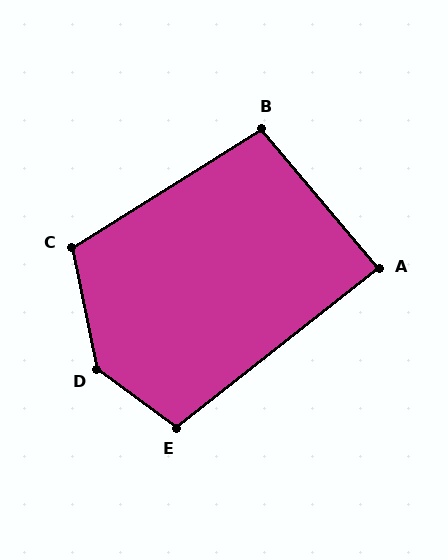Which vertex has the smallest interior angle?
A, at approximately 88 degrees.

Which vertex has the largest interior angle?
D, at approximately 138 degrees.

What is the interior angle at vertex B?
Approximately 98 degrees (obtuse).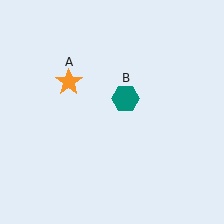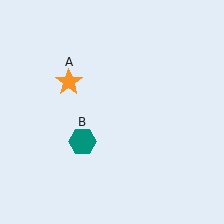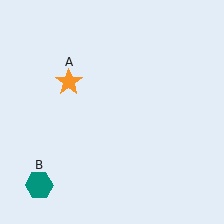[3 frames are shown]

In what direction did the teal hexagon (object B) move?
The teal hexagon (object B) moved down and to the left.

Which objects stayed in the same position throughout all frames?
Orange star (object A) remained stationary.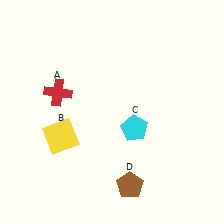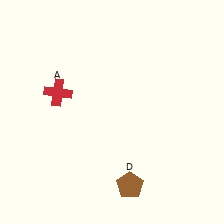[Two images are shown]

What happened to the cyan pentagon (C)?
The cyan pentagon (C) was removed in Image 2. It was in the bottom-right area of Image 1.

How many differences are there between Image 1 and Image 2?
There are 2 differences between the two images.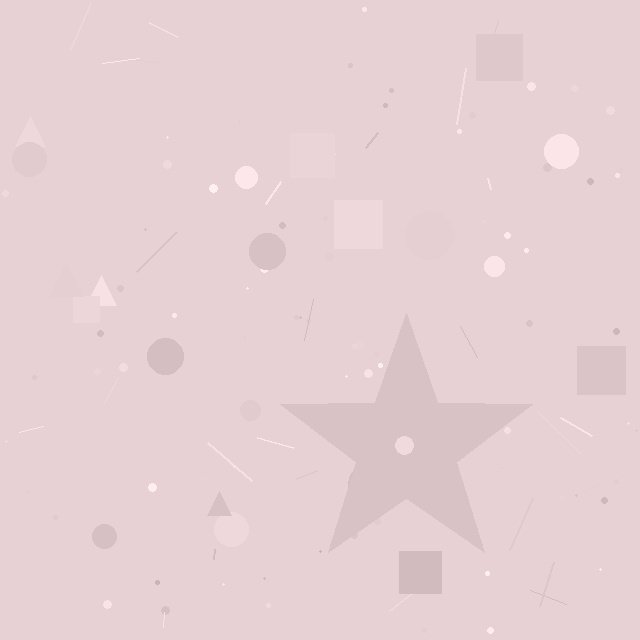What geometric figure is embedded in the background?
A star is embedded in the background.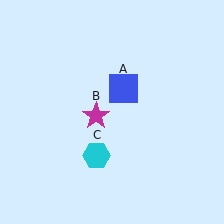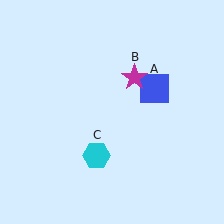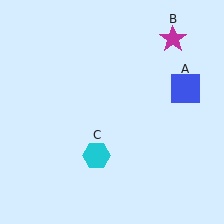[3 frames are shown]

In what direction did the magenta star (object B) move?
The magenta star (object B) moved up and to the right.